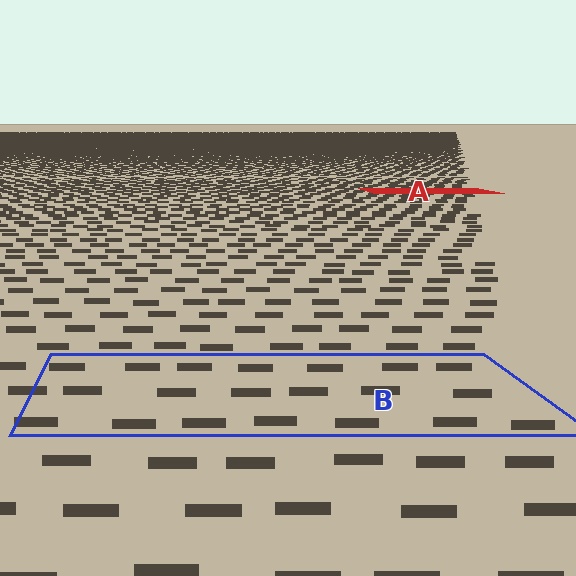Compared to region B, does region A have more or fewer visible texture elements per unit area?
Region A has more texture elements per unit area — they are packed more densely because it is farther away.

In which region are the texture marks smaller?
The texture marks are smaller in region A, because it is farther away.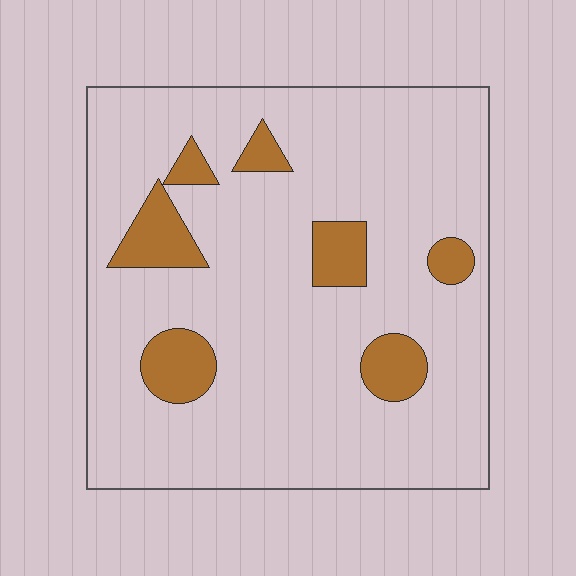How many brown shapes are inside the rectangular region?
7.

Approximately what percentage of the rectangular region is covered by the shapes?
Approximately 15%.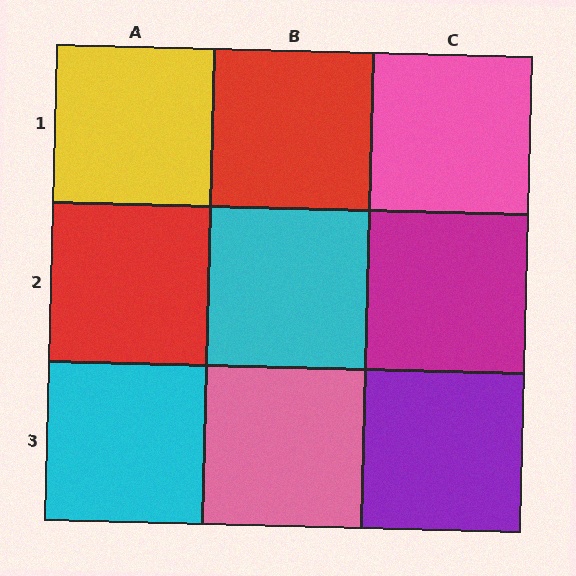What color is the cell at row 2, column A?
Red.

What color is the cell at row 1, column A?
Yellow.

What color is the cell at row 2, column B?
Cyan.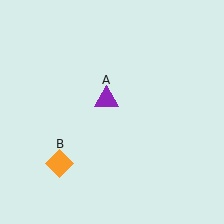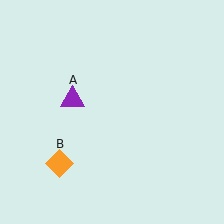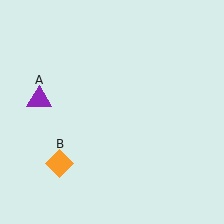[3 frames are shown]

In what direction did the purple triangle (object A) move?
The purple triangle (object A) moved left.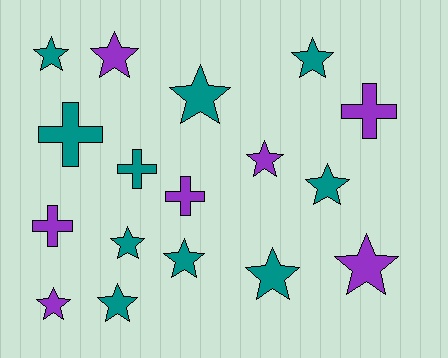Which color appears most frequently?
Teal, with 10 objects.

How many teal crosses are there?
There are 2 teal crosses.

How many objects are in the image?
There are 17 objects.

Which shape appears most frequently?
Star, with 12 objects.